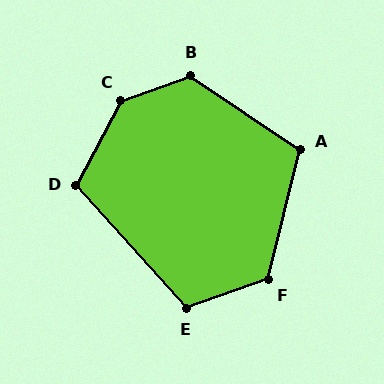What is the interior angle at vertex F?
Approximately 123 degrees (obtuse).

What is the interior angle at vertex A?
Approximately 110 degrees (obtuse).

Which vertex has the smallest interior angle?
D, at approximately 110 degrees.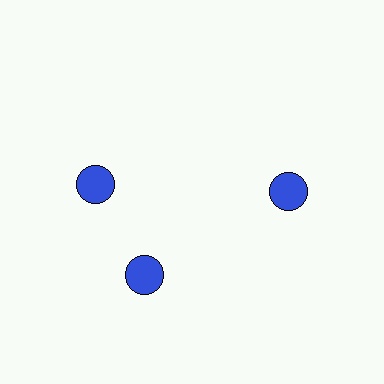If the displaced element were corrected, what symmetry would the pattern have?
It would have 3-fold rotational symmetry — the pattern would map onto itself every 120 degrees.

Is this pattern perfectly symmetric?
No. The 3 blue circles are arranged in a ring, but one element near the 11 o'clock position is rotated out of alignment along the ring, breaking the 3-fold rotational symmetry.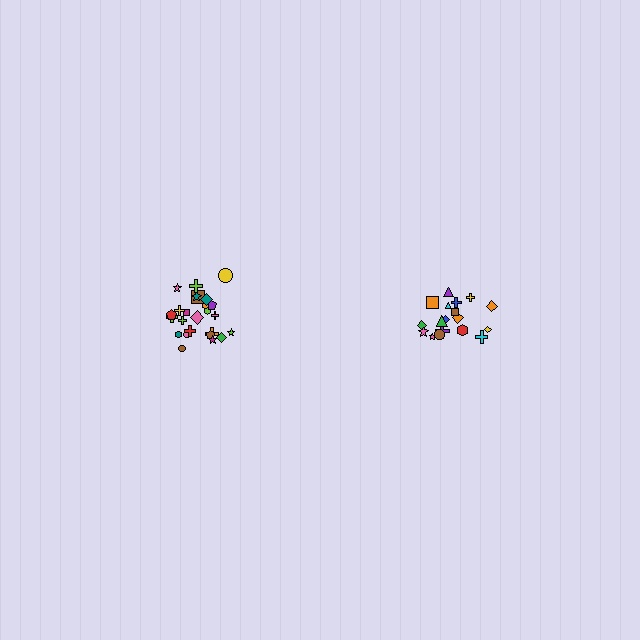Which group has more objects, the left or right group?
The left group.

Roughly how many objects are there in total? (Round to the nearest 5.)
Roughly 45 objects in total.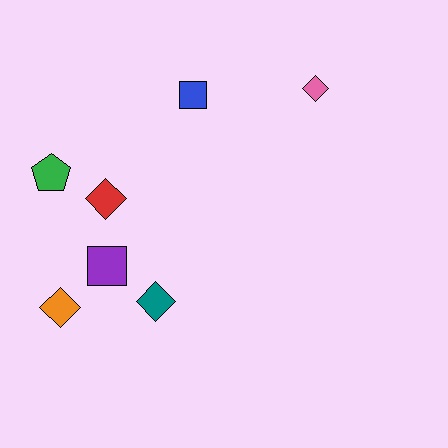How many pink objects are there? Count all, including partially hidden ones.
There is 1 pink object.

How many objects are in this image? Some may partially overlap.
There are 7 objects.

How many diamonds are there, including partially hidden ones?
There are 4 diamonds.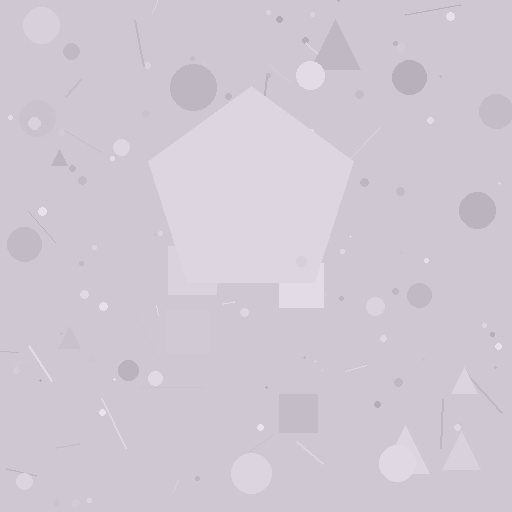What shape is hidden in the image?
A pentagon is hidden in the image.